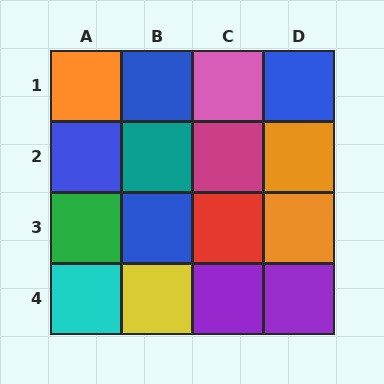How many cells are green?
1 cell is green.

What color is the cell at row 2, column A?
Blue.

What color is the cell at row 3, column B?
Blue.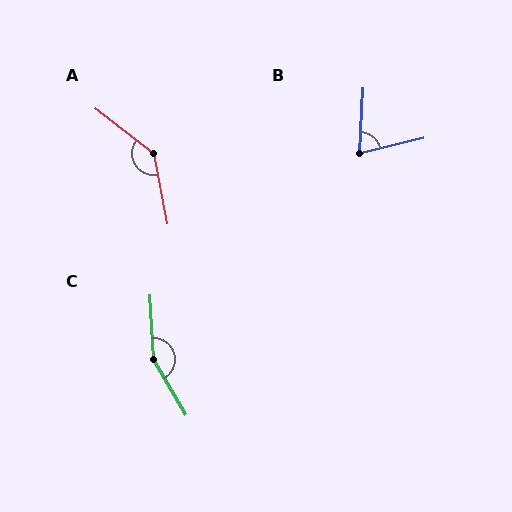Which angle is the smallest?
B, at approximately 74 degrees.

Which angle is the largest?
C, at approximately 153 degrees.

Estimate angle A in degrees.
Approximately 139 degrees.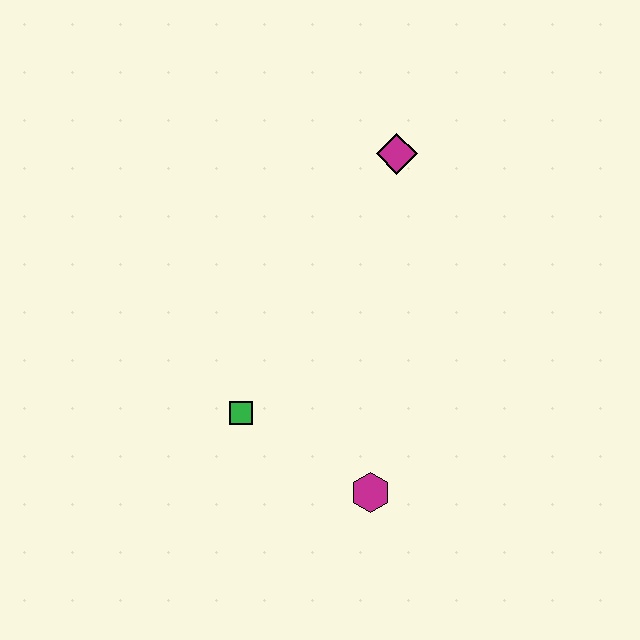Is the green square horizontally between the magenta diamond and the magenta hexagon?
No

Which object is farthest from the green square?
The magenta diamond is farthest from the green square.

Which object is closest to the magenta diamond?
The green square is closest to the magenta diamond.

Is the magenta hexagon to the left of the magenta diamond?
Yes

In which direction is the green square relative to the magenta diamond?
The green square is below the magenta diamond.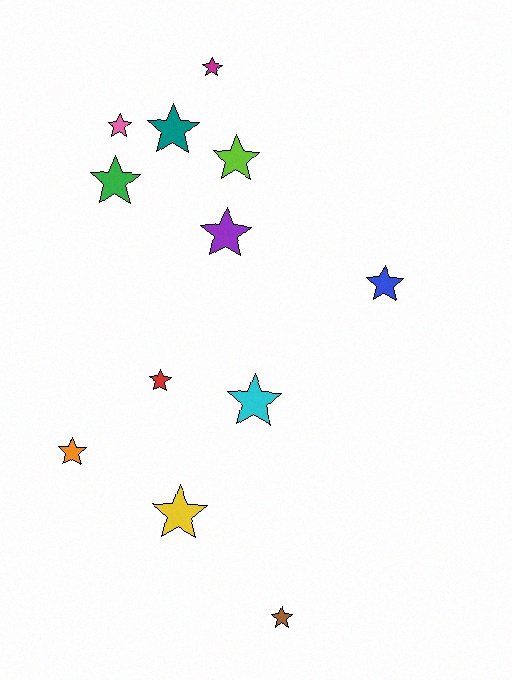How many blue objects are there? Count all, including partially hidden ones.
There is 1 blue object.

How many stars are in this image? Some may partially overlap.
There are 12 stars.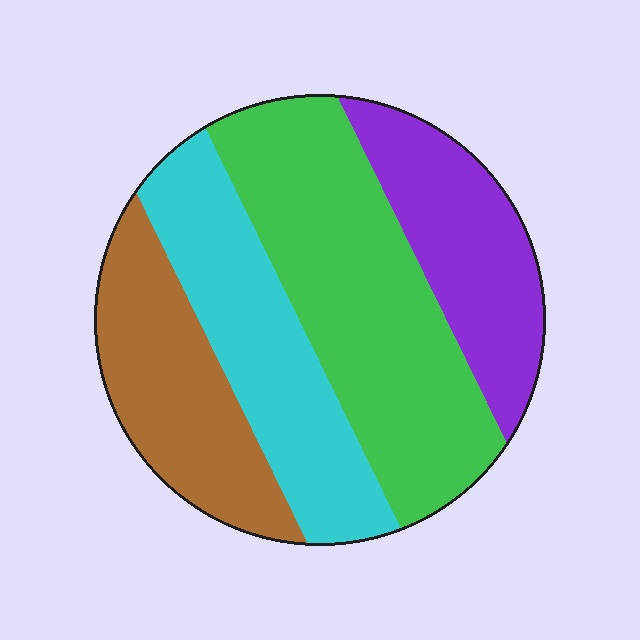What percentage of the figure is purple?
Purple takes up about one fifth (1/5) of the figure.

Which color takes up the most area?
Green, at roughly 35%.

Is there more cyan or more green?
Green.